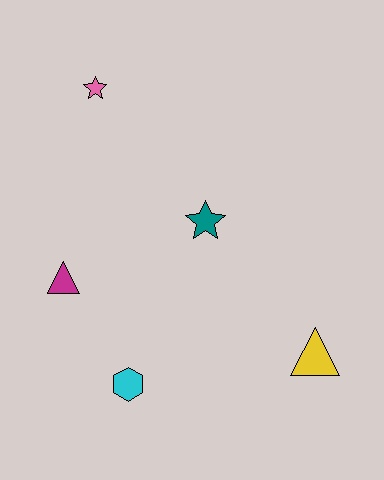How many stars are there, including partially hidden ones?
There are 2 stars.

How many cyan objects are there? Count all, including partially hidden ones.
There is 1 cyan object.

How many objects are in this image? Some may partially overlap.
There are 5 objects.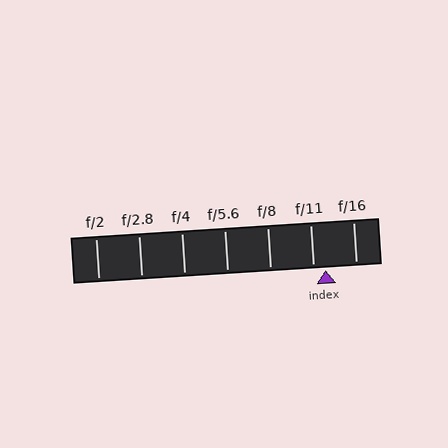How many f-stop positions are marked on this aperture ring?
There are 7 f-stop positions marked.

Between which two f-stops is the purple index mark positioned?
The index mark is between f/11 and f/16.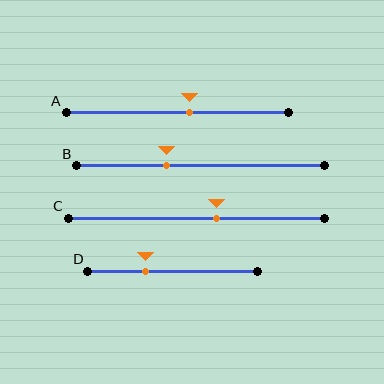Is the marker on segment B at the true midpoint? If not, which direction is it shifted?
No, the marker on segment B is shifted to the left by about 14% of the segment length.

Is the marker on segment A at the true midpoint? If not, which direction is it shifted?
No, the marker on segment A is shifted to the right by about 6% of the segment length.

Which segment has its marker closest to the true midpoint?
Segment A has its marker closest to the true midpoint.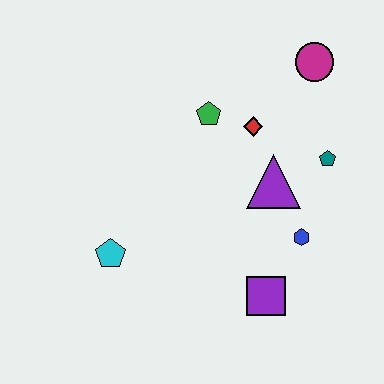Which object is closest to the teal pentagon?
The purple triangle is closest to the teal pentagon.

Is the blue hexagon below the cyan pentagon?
No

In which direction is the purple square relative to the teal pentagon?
The purple square is below the teal pentagon.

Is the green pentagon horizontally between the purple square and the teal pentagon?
No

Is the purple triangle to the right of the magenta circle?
No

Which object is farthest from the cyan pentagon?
The magenta circle is farthest from the cyan pentagon.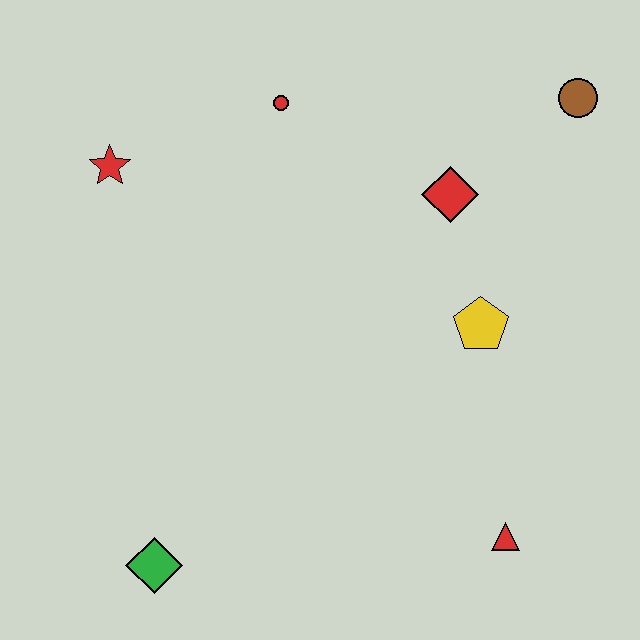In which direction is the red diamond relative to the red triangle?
The red diamond is above the red triangle.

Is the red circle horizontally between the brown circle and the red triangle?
No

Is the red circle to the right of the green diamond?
Yes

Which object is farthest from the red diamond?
The green diamond is farthest from the red diamond.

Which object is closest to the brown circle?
The red diamond is closest to the brown circle.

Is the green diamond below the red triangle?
Yes